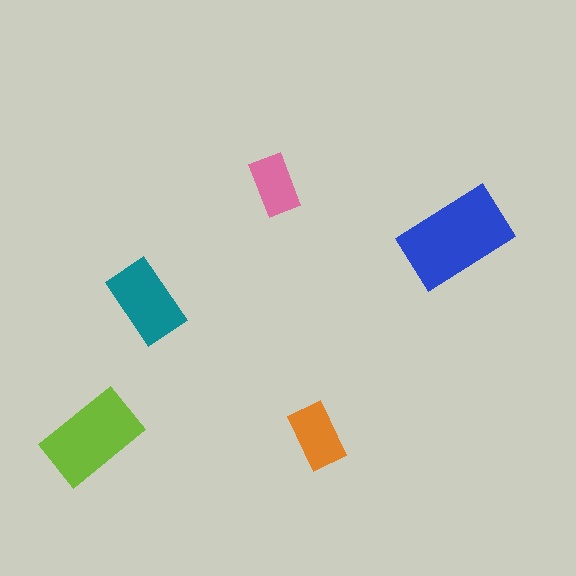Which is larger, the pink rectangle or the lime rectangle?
The lime one.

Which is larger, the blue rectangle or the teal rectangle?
The blue one.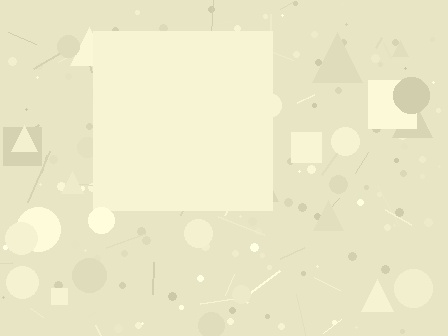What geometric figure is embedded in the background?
A square is embedded in the background.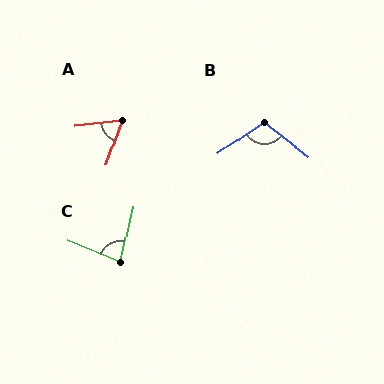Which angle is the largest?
B, at approximately 107 degrees.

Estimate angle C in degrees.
Approximately 80 degrees.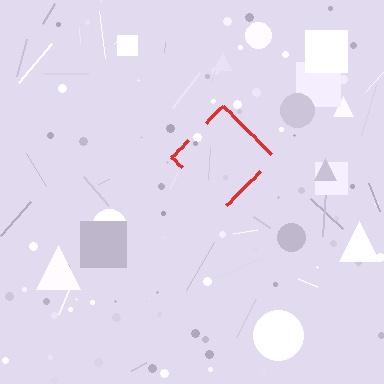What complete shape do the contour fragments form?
The contour fragments form a diamond.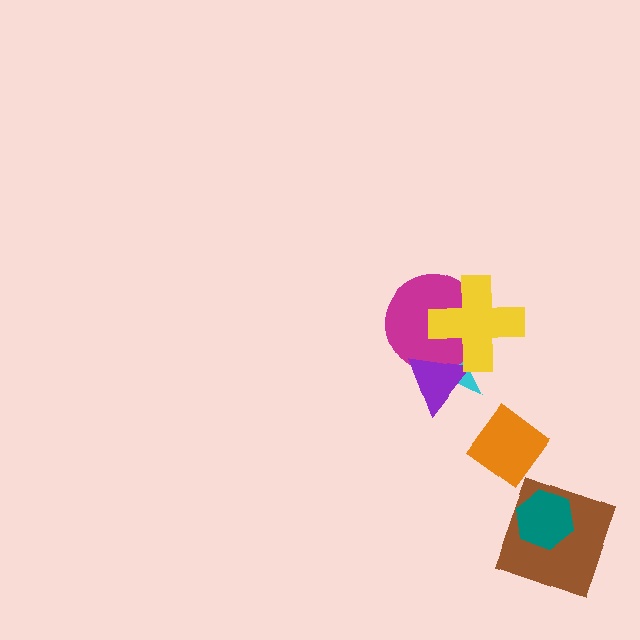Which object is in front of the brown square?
The teal hexagon is in front of the brown square.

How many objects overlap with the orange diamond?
0 objects overlap with the orange diamond.